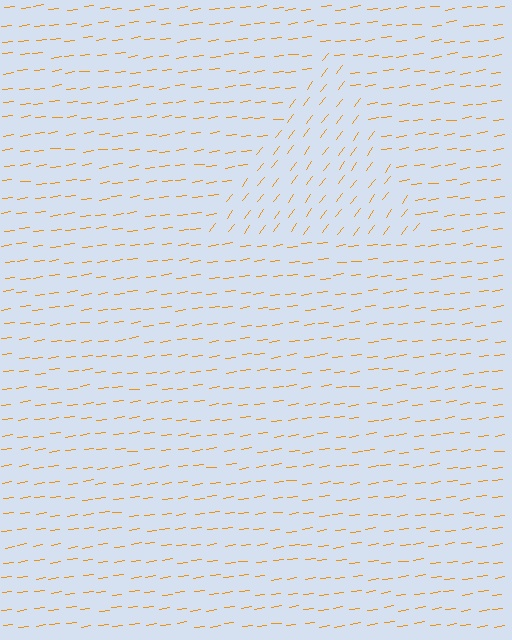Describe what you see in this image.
The image is filled with small orange line segments. A triangle region in the image has lines oriented differently from the surrounding lines, creating a visible texture boundary.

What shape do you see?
I see a triangle.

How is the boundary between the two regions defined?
The boundary is defined purely by a change in line orientation (approximately 45 degrees difference). All lines are the same color and thickness.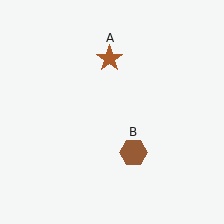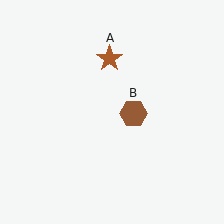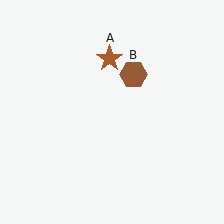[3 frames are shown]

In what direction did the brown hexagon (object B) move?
The brown hexagon (object B) moved up.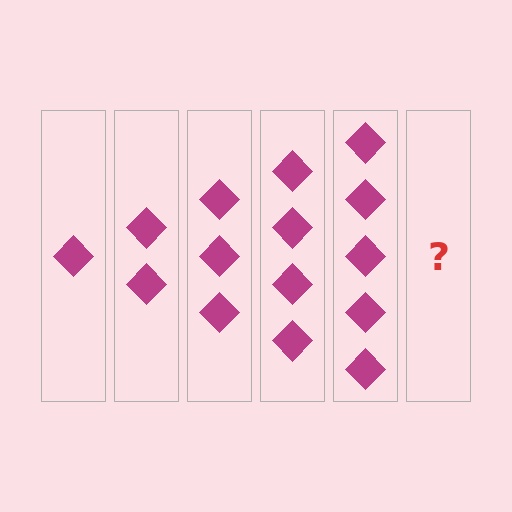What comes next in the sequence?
The next element should be 6 diamonds.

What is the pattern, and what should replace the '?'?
The pattern is that each step adds one more diamond. The '?' should be 6 diamonds.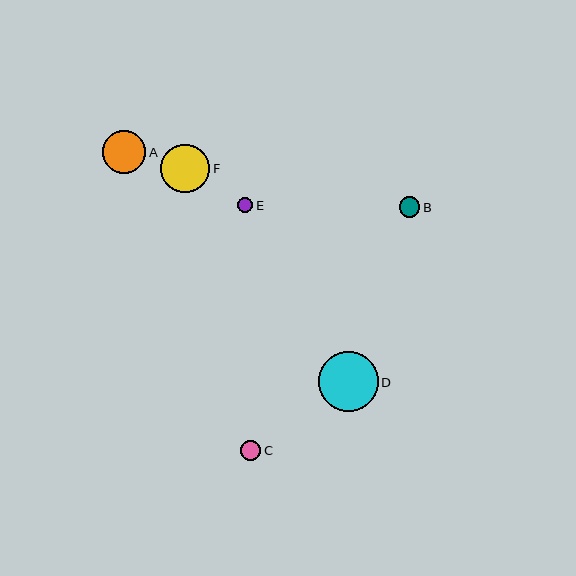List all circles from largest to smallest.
From largest to smallest: D, F, A, B, C, E.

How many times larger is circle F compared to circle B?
Circle F is approximately 2.4 times the size of circle B.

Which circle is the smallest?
Circle E is the smallest with a size of approximately 15 pixels.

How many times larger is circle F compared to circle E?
Circle F is approximately 3.2 times the size of circle E.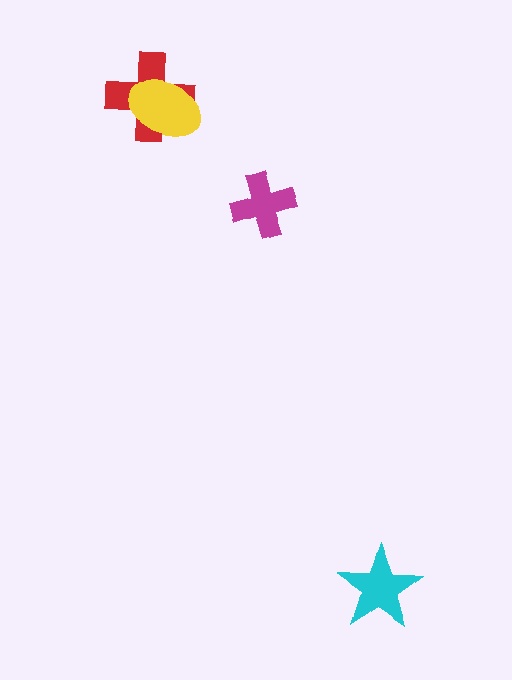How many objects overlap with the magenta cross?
0 objects overlap with the magenta cross.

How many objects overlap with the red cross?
1 object overlaps with the red cross.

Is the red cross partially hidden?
Yes, it is partially covered by another shape.